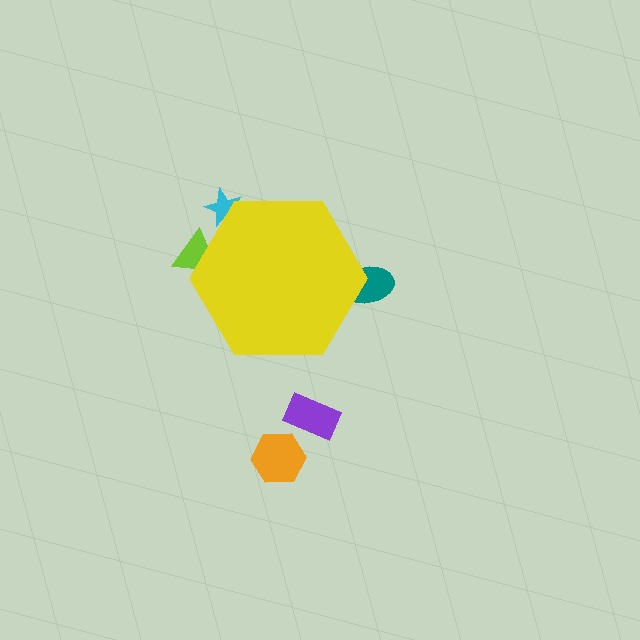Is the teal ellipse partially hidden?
Yes, the teal ellipse is partially hidden behind the yellow hexagon.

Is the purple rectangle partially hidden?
No, the purple rectangle is fully visible.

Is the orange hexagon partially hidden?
No, the orange hexagon is fully visible.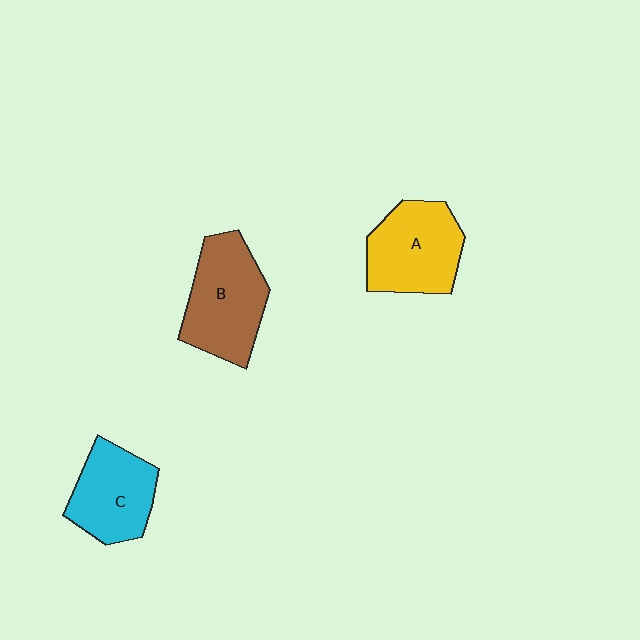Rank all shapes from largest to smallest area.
From largest to smallest: B (brown), A (yellow), C (cyan).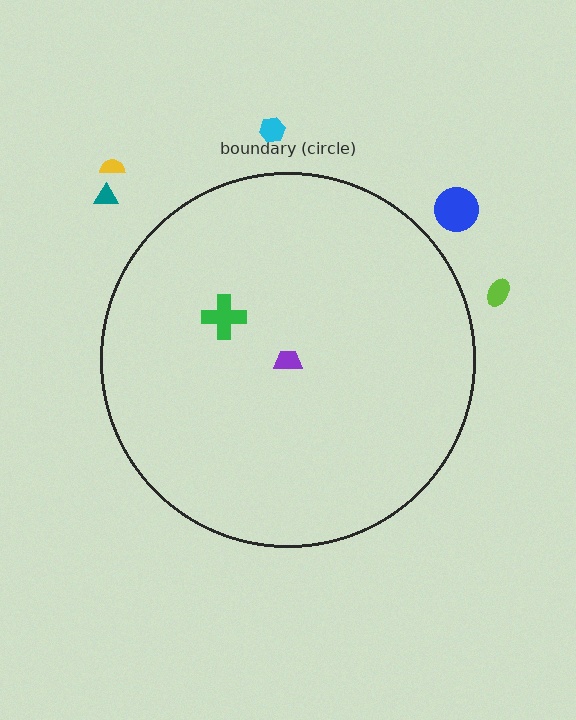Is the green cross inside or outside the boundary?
Inside.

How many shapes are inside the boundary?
2 inside, 5 outside.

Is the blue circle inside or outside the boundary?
Outside.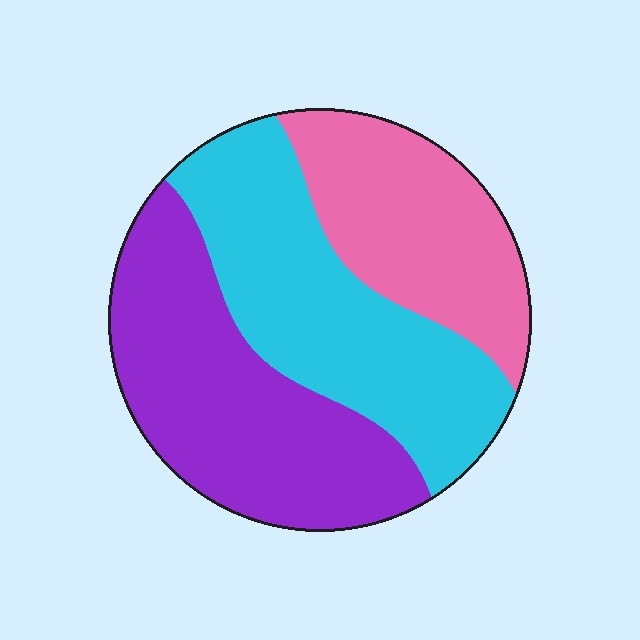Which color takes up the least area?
Pink, at roughly 25%.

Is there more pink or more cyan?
Cyan.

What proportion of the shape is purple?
Purple covers around 35% of the shape.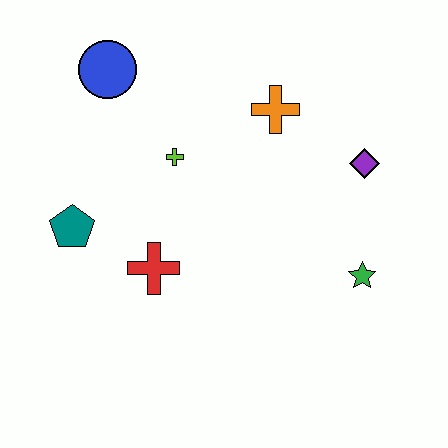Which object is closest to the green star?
The purple diamond is closest to the green star.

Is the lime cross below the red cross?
No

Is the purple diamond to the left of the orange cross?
No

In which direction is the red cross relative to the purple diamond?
The red cross is to the left of the purple diamond.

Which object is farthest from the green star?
The blue circle is farthest from the green star.